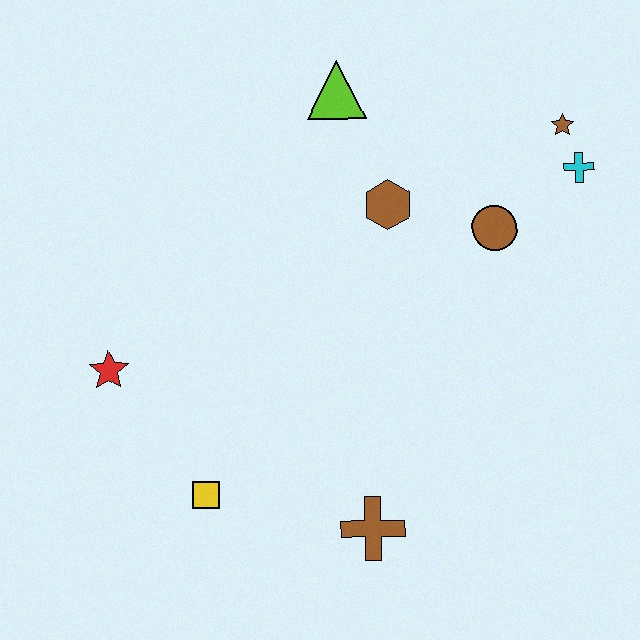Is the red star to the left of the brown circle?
Yes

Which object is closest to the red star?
The yellow square is closest to the red star.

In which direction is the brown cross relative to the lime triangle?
The brown cross is below the lime triangle.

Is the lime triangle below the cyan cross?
No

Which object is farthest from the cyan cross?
The red star is farthest from the cyan cross.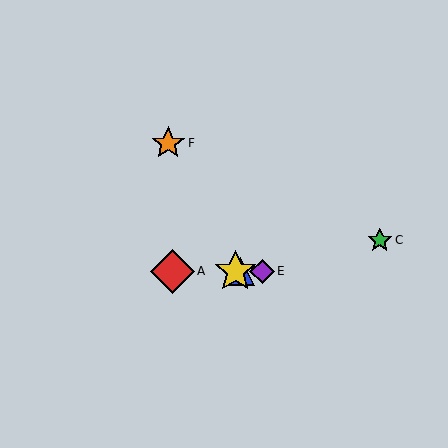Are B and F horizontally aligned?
No, B is at y≈272 and F is at y≈143.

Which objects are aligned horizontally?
Objects A, B, D, E are aligned horizontally.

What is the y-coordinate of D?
Object D is at y≈272.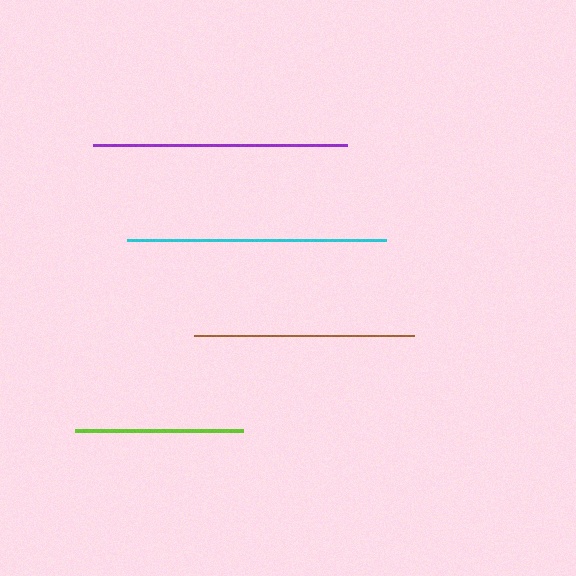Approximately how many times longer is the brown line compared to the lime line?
The brown line is approximately 1.3 times the length of the lime line.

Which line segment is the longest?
The cyan line is the longest at approximately 259 pixels.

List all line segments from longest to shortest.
From longest to shortest: cyan, purple, brown, lime.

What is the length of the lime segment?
The lime segment is approximately 168 pixels long.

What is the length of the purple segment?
The purple segment is approximately 254 pixels long.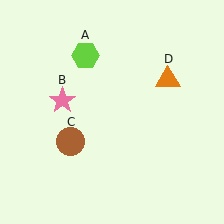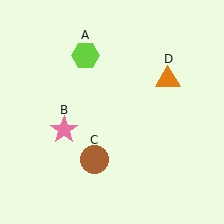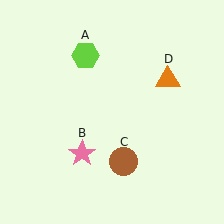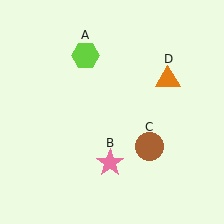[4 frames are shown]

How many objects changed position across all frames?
2 objects changed position: pink star (object B), brown circle (object C).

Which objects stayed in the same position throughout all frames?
Lime hexagon (object A) and orange triangle (object D) remained stationary.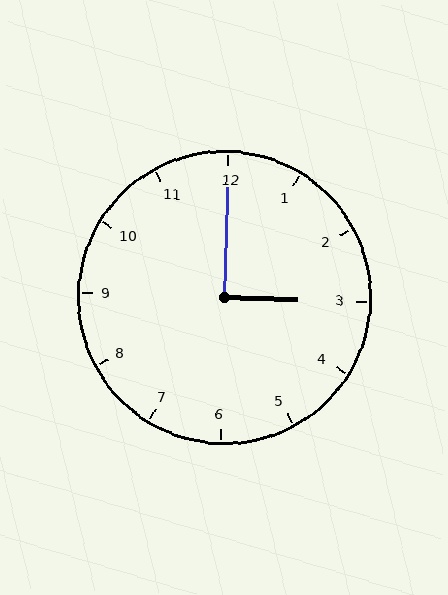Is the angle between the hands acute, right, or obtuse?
It is right.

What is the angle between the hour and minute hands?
Approximately 90 degrees.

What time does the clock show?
3:00.